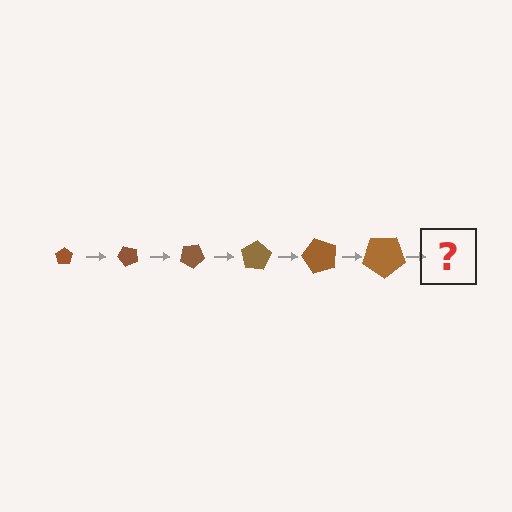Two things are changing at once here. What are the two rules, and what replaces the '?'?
The two rules are that the pentagon grows larger each step and it rotates 50 degrees each step. The '?' should be a pentagon, larger than the previous one and rotated 300 degrees from the start.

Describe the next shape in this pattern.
It should be a pentagon, larger than the previous one and rotated 300 degrees from the start.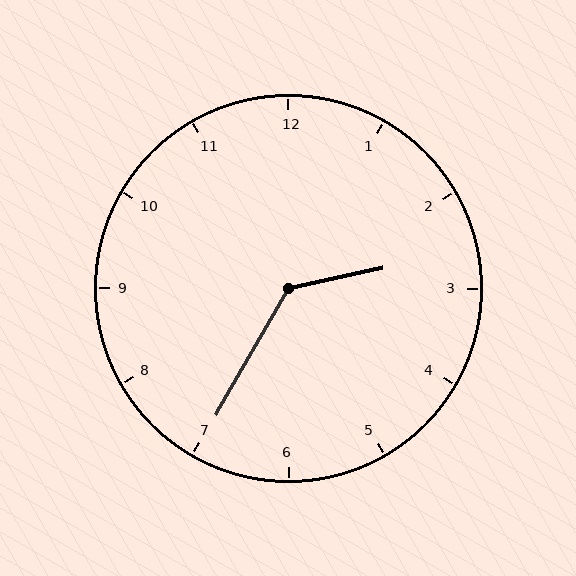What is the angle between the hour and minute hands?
Approximately 132 degrees.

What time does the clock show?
2:35.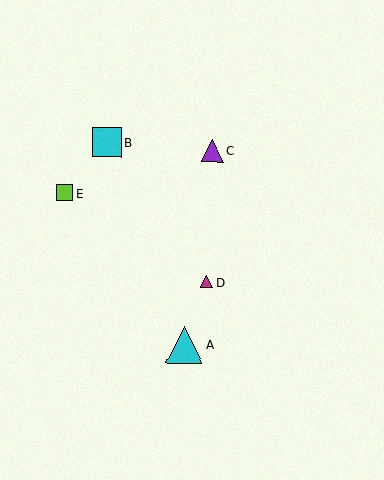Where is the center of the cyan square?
The center of the cyan square is at (107, 142).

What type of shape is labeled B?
Shape B is a cyan square.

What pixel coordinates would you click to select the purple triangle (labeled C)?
Click at (212, 151) to select the purple triangle C.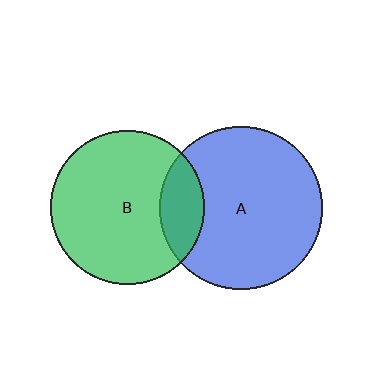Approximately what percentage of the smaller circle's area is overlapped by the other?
Approximately 20%.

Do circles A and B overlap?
Yes.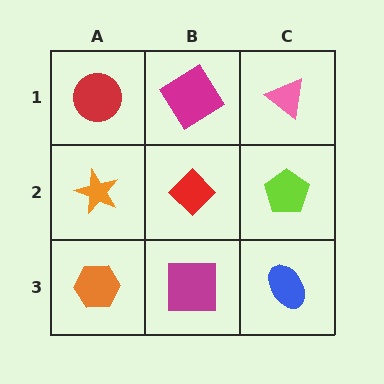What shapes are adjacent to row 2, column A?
A red circle (row 1, column A), an orange hexagon (row 3, column A), a red diamond (row 2, column B).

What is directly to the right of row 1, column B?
A pink triangle.